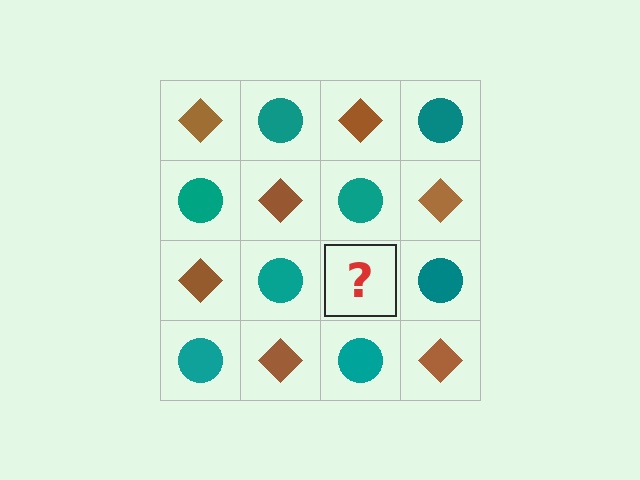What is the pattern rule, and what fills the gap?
The rule is that it alternates brown diamond and teal circle in a checkerboard pattern. The gap should be filled with a brown diamond.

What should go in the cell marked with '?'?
The missing cell should contain a brown diamond.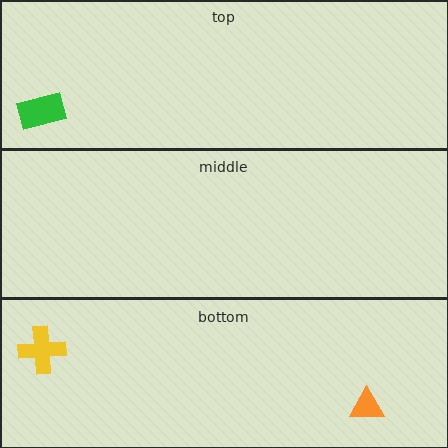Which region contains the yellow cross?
The bottom region.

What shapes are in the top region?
The green rectangle.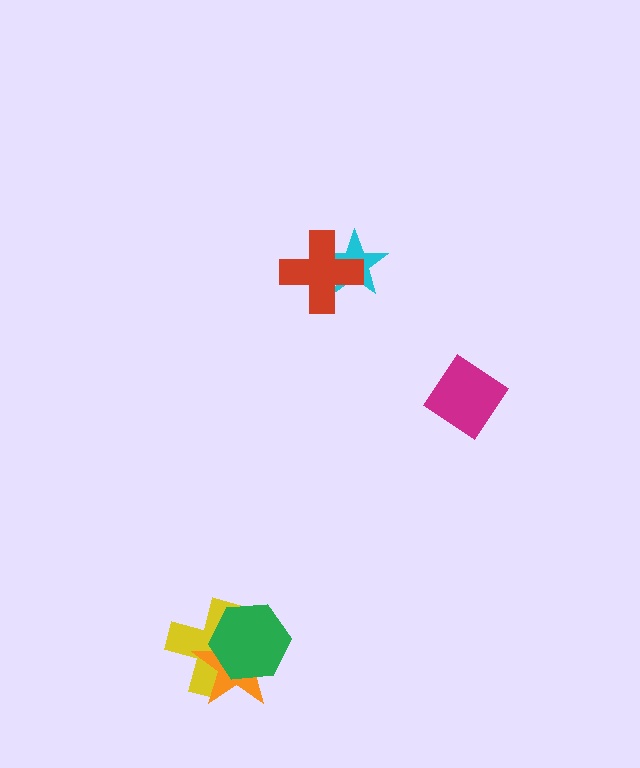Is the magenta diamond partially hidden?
No, no other shape covers it.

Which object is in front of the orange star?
The green hexagon is in front of the orange star.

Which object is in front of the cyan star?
The red cross is in front of the cyan star.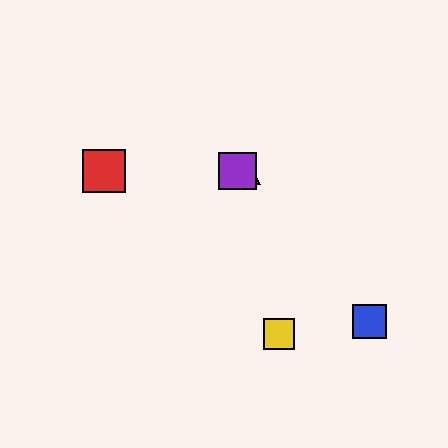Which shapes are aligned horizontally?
The red square, the green triangle, the purple square are aligned horizontally.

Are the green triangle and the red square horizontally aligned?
Yes, both are at y≈171.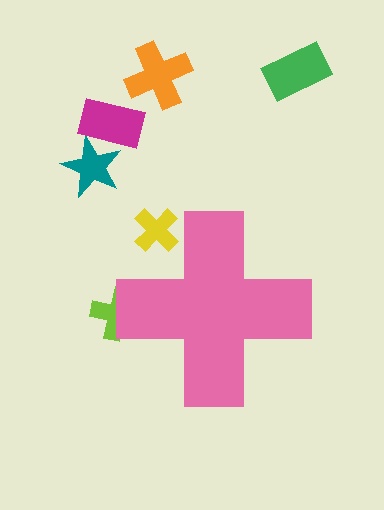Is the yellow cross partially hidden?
Yes, the yellow cross is partially hidden behind the pink cross.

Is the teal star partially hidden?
No, the teal star is fully visible.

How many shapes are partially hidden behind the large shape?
2 shapes are partially hidden.